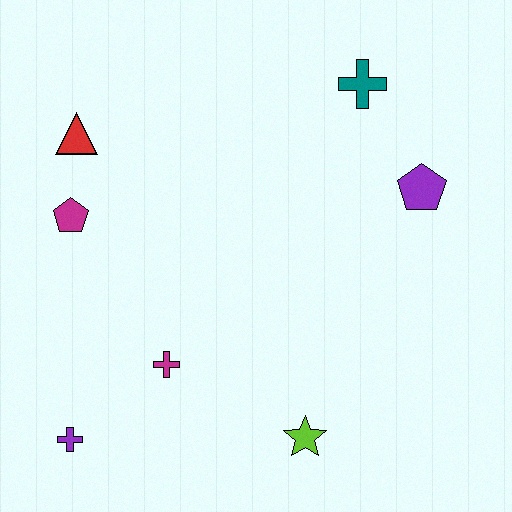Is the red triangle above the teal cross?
No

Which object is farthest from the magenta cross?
The teal cross is farthest from the magenta cross.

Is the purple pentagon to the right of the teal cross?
Yes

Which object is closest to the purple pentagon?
The teal cross is closest to the purple pentagon.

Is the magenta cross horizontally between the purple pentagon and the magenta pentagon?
Yes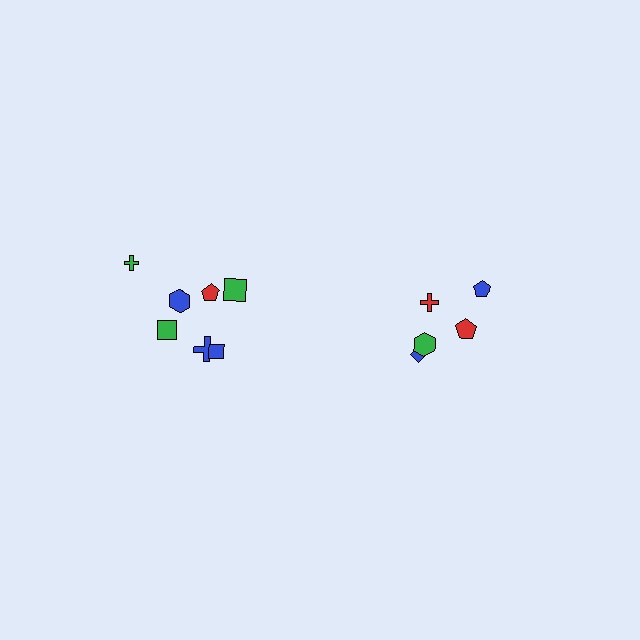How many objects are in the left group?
There are 7 objects.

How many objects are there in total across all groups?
There are 12 objects.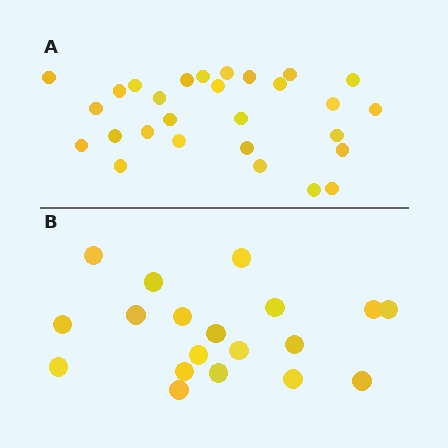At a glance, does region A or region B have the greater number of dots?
Region A (the top region) has more dots.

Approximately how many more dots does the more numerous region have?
Region A has roughly 8 or so more dots than region B.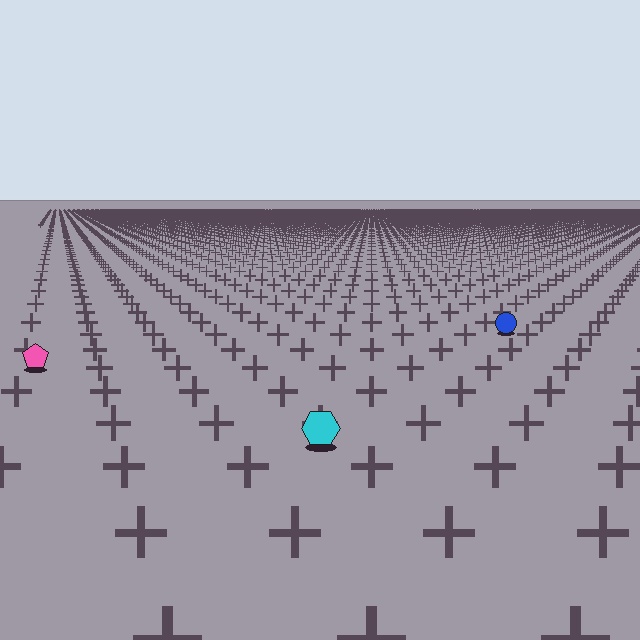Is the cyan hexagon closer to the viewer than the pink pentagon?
Yes. The cyan hexagon is closer — you can tell from the texture gradient: the ground texture is coarser near it.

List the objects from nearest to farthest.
From nearest to farthest: the cyan hexagon, the pink pentagon, the blue circle.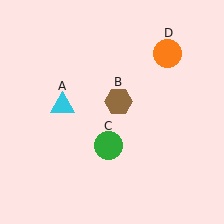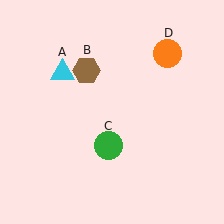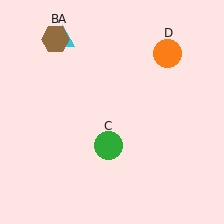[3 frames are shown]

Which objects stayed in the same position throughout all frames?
Green circle (object C) and orange circle (object D) remained stationary.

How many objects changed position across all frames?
2 objects changed position: cyan triangle (object A), brown hexagon (object B).